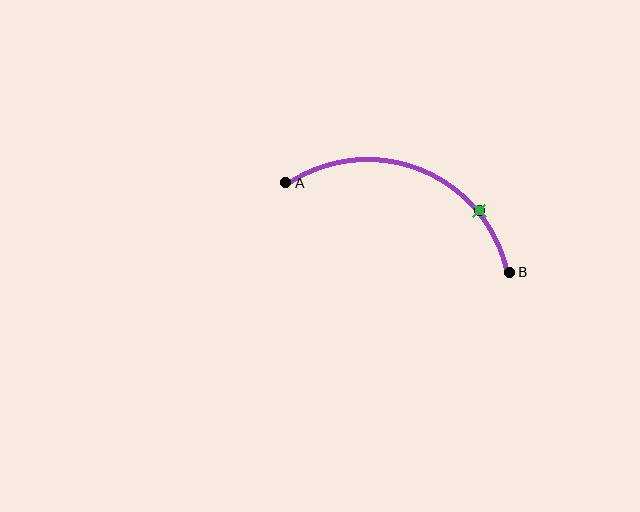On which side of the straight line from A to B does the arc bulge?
The arc bulges above the straight line connecting A and B.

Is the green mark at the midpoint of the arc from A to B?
No. The green mark lies on the arc but is closer to endpoint B. The arc midpoint would be at the point on the curve equidistant along the arc from both A and B.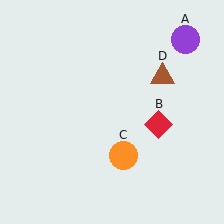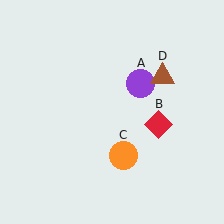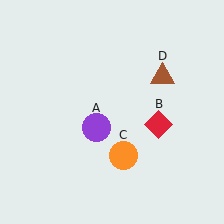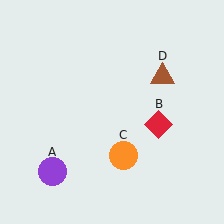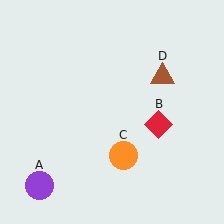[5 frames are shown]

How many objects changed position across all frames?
1 object changed position: purple circle (object A).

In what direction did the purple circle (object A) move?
The purple circle (object A) moved down and to the left.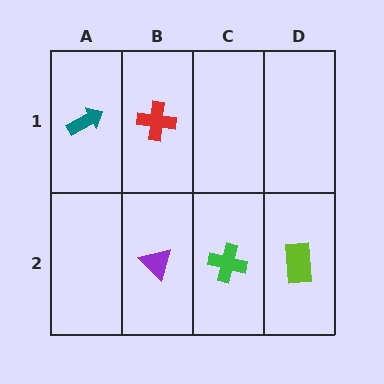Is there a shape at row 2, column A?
No, that cell is empty.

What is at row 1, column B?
A red cross.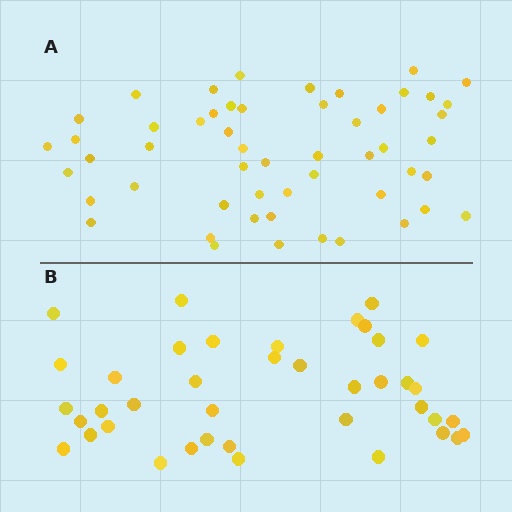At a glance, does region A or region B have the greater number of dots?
Region A (the top region) has more dots.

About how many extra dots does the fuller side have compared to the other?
Region A has approximately 15 more dots than region B.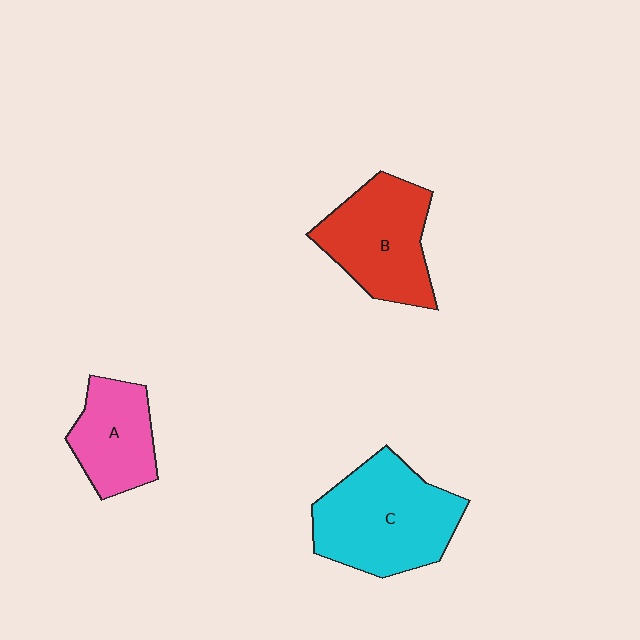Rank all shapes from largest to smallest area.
From largest to smallest: C (cyan), B (red), A (pink).